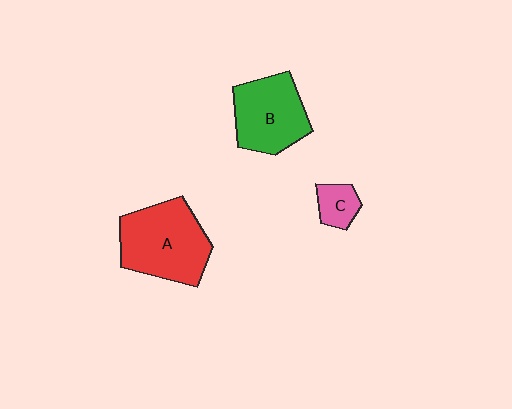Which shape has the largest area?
Shape A (red).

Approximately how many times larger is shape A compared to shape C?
Approximately 3.7 times.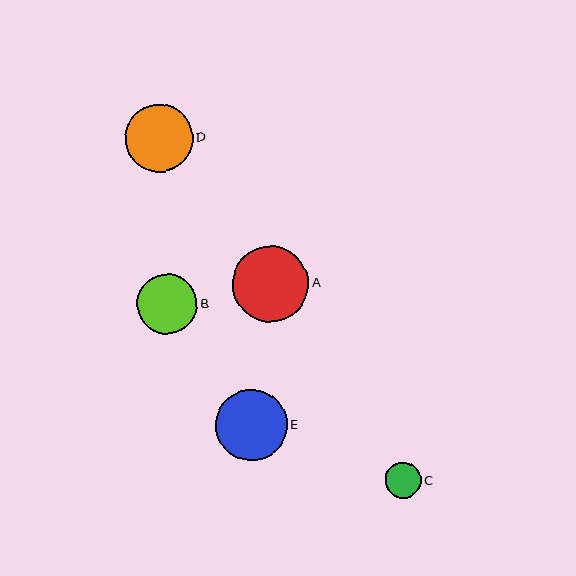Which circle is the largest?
Circle A is the largest with a size of approximately 76 pixels.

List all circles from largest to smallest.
From largest to smallest: A, E, D, B, C.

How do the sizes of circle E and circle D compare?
Circle E and circle D are approximately the same size.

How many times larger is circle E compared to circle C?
Circle E is approximately 2.0 times the size of circle C.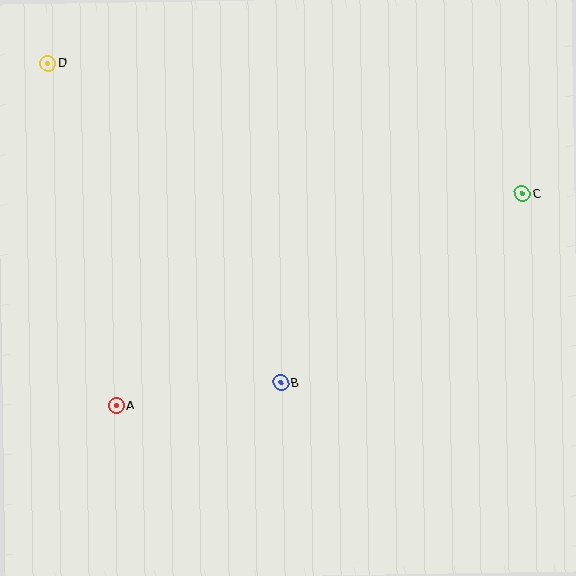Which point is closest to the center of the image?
Point B at (281, 383) is closest to the center.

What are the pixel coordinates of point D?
Point D is at (48, 63).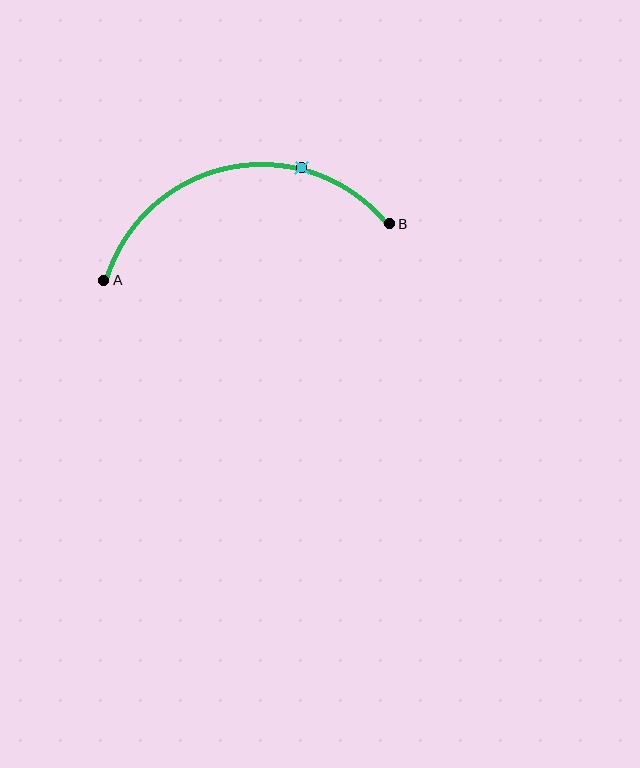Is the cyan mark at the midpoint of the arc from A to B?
No. The cyan mark lies on the arc but is closer to endpoint B. The arc midpoint would be at the point on the curve equidistant along the arc from both A and B.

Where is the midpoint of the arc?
The arc midpoint is the point on the curve farthest from the straight line joining A and B. It sits above that line.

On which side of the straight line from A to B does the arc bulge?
The arc bulges above the straight line connecting A and B.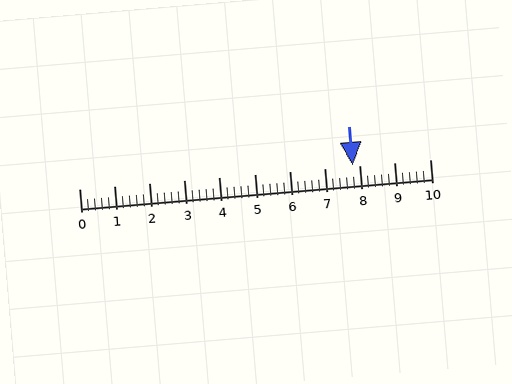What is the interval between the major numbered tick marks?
The major tick marks are spaced 1 units apart.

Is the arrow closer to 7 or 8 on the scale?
The arrow is closer to 8.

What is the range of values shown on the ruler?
The ruler shows values from 0 to 10.